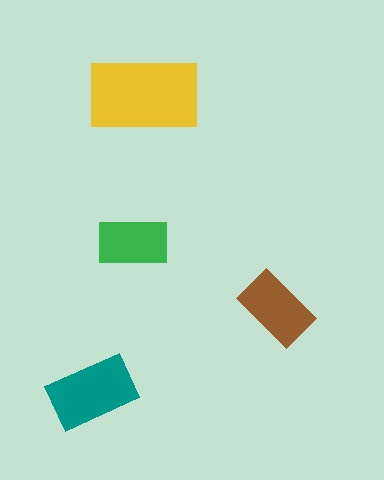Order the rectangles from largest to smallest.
the yellow one, the teal one, the brown one, the green one.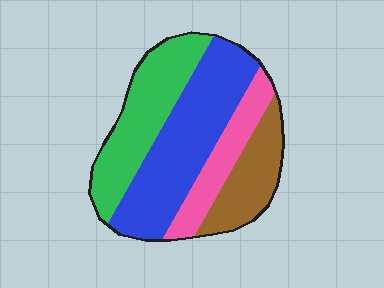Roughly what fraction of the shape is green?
Green takes up about one quarter (1/4) of the shape.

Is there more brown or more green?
Green.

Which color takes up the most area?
Blue, at roughly 40%.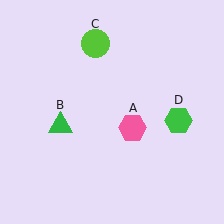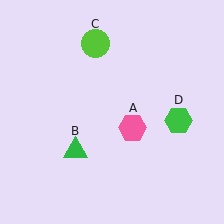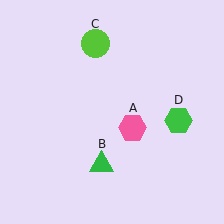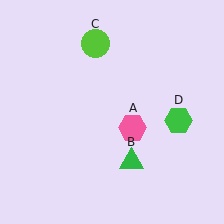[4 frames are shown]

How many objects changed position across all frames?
1 object changed position: green triangle (object B).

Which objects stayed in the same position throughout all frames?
Pink hexagon (object A) and lime circle (object C) and green hexagon (object D) remained stationary.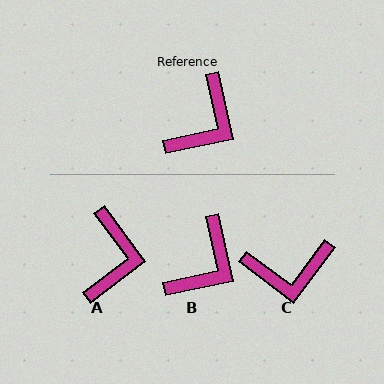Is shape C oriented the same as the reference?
No, it is off by about 49 degrees.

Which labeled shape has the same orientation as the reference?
B.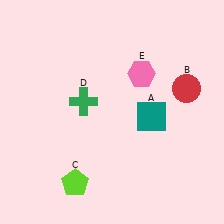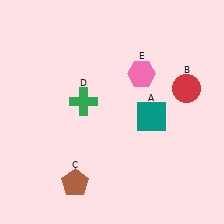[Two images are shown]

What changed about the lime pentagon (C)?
In Image 1, C is lime. In Image 2, it changed to brown.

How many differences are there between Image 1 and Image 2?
There is 1 difference between the two images.